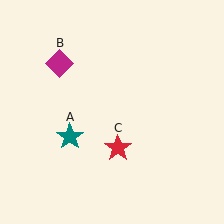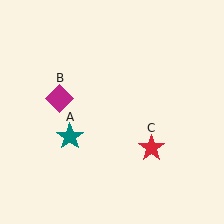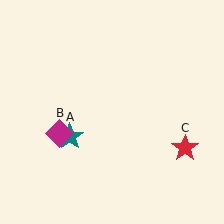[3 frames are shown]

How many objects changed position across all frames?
2 objects changed position: magenta diamond (object B), red star (object C).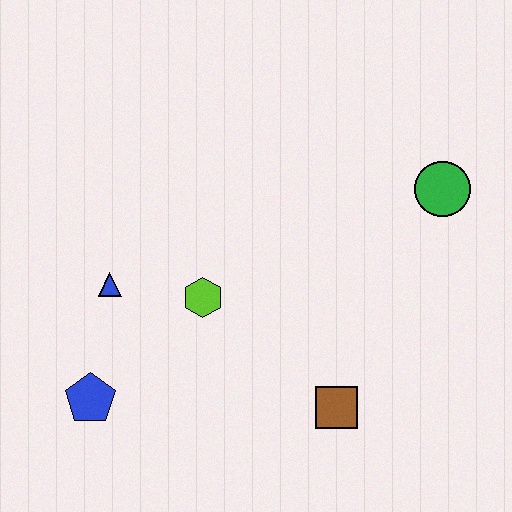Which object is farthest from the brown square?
The blue triangle is farthest from the brown square.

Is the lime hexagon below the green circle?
Yes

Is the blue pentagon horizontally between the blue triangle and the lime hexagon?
No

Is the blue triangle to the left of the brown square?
Yes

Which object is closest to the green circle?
The brown square is closest to the green circle.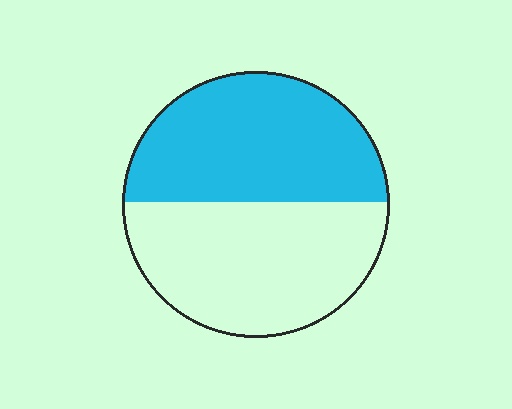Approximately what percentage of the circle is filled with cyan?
Approximately 50%.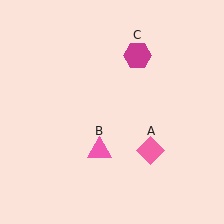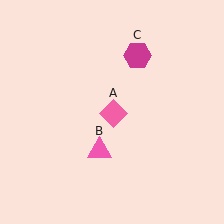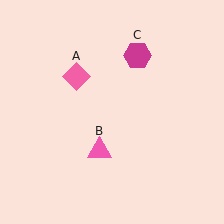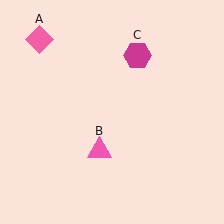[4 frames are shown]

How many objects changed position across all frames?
1 object changed position: pink diamond (object A).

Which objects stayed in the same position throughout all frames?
Pink triangle (object B) and magenta hexagon (object C) remained stationary.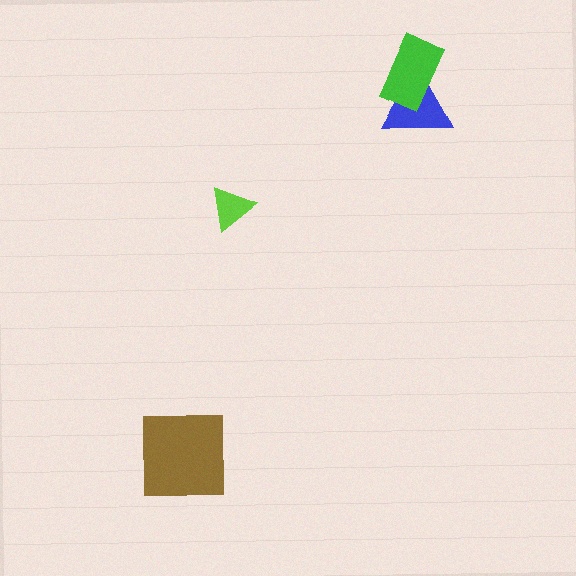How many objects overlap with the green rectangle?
1 object overlaps with the green rectangle.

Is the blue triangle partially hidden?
Yes, it is partially covered by another shape.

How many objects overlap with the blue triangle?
1 object overlaps with the blue triangle.